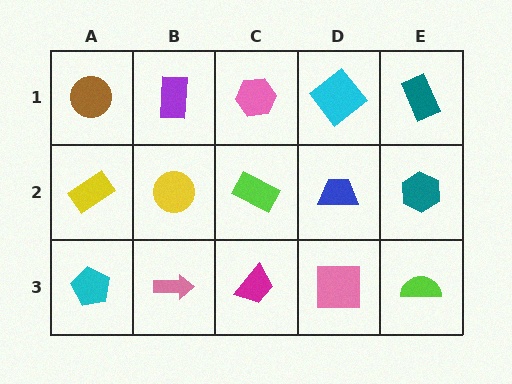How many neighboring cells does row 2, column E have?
3.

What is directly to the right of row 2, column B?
A lime rectangle.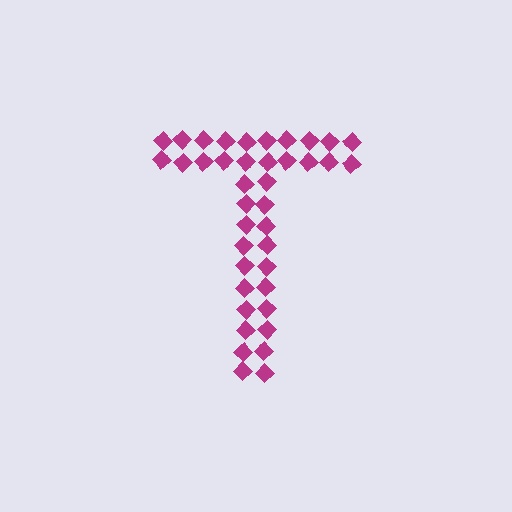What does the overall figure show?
The overall figure shows the letter T.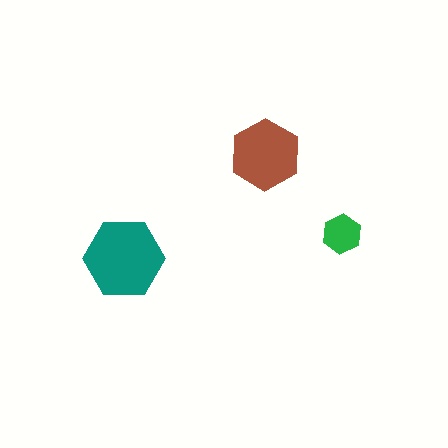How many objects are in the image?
There are 3 objects in the image.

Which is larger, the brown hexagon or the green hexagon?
The brown one.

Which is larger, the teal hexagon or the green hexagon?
The teal one.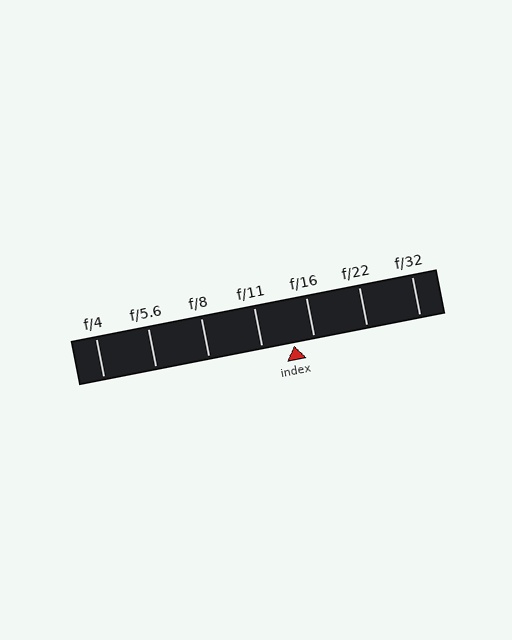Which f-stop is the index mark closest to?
The index mark is closest to f/16.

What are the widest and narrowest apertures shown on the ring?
The widest aperture shown is f/4 and the narrowest is f/32.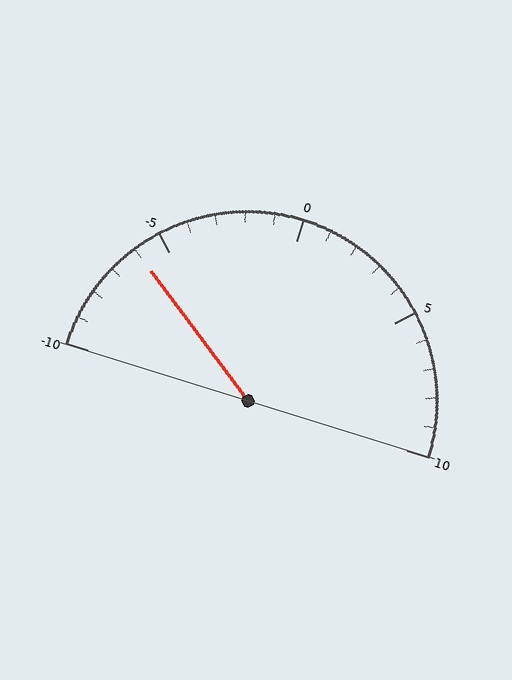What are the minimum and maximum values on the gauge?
The gauge ranges from -10 to 10.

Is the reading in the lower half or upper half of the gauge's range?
The reading is in the lower half of the range (-10 to 10).